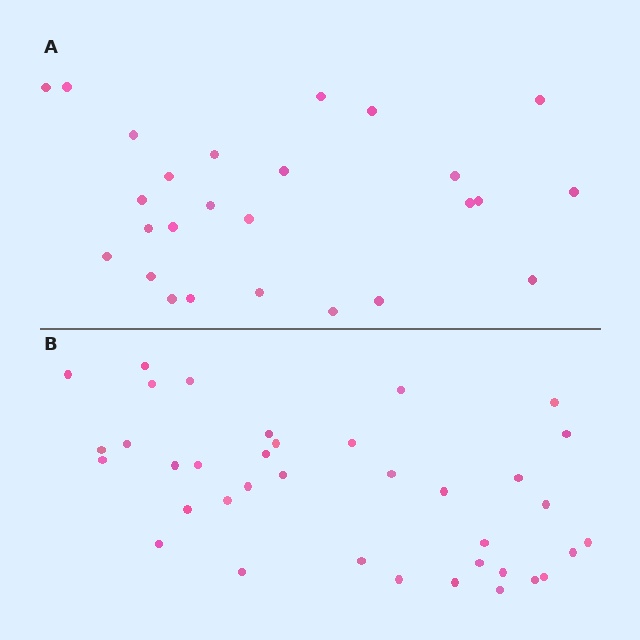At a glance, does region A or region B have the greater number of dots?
Region B (the bottom region) has more dots.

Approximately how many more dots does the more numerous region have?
Region B has roughly 12 or so more dots than region A.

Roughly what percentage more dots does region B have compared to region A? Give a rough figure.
About 40% more.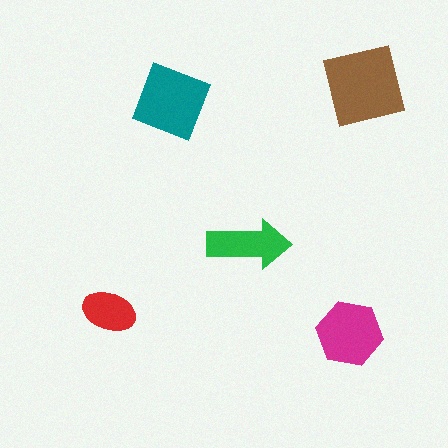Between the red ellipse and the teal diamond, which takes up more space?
The teal diamond.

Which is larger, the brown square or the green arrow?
The brown square.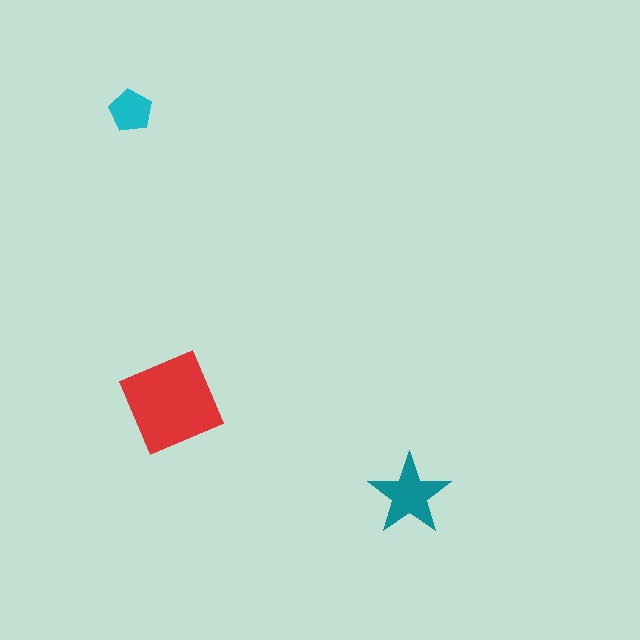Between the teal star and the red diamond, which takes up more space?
The red diamond.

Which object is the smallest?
The cyan pentagon.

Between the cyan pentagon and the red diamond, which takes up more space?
The red diamond.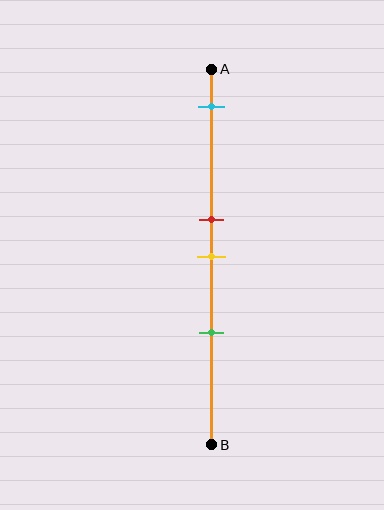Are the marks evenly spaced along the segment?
No, the marks are not evenly spaced.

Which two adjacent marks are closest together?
The red and yellow marks are the closest adjacent pair.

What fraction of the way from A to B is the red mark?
The red mark is approximately 40% (0.4) of the way from A to B.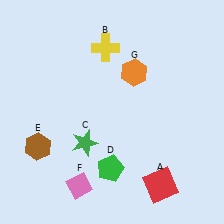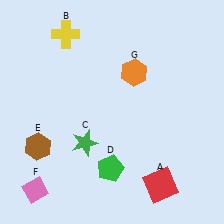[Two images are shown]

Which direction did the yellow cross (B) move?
The yellow cross (B) moved left.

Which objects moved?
The objects that moved are: the yellow cross (B), the pink diamond (F).